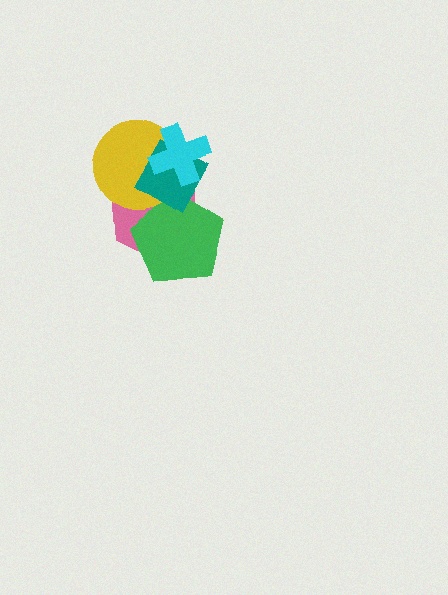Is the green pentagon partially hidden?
Yes, it is partially covered by another shape.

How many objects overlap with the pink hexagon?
4 objects overlap with the pink hexagon.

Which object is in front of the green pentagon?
The teal diamond is in front of the green pentagon.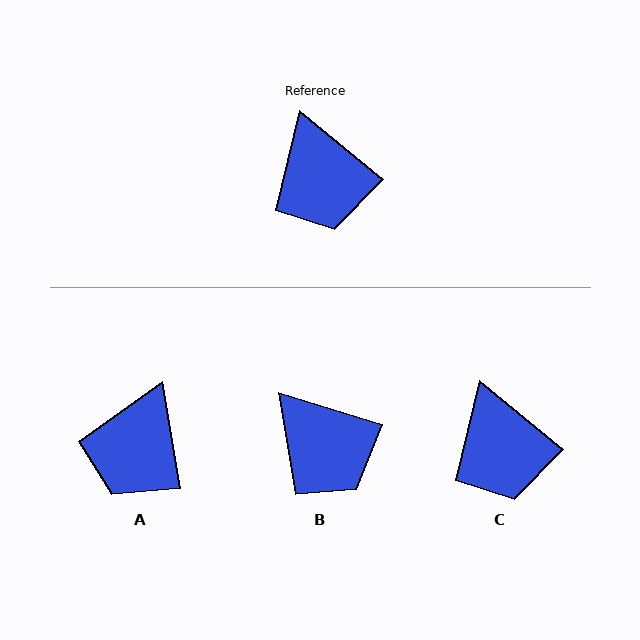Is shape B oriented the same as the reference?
No, it is off by about 23 degrees.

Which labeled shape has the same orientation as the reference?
C.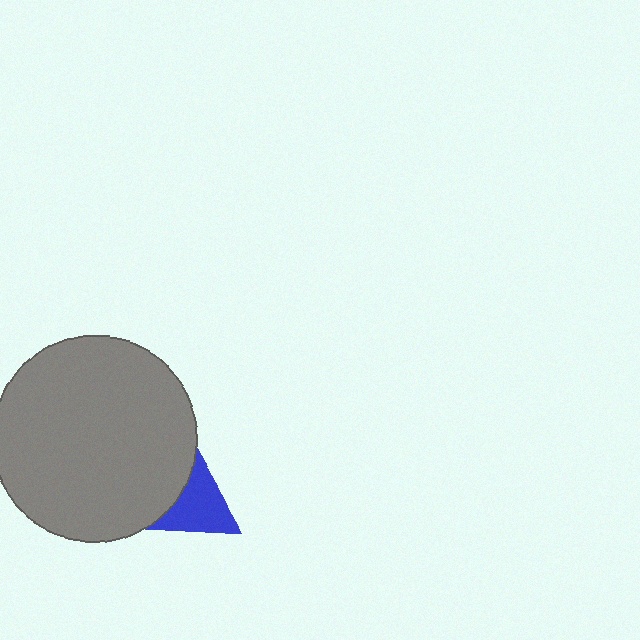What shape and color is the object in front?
The object in front is a gray circle.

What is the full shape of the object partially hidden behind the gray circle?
The partially hidden object is a blue triangle.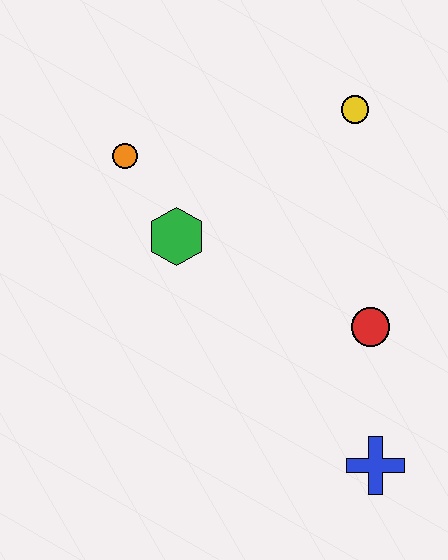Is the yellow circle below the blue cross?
No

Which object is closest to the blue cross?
The red circle is closest to the blue cross.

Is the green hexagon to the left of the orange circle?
No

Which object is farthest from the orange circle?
The blue cross is farthest from the orange circle.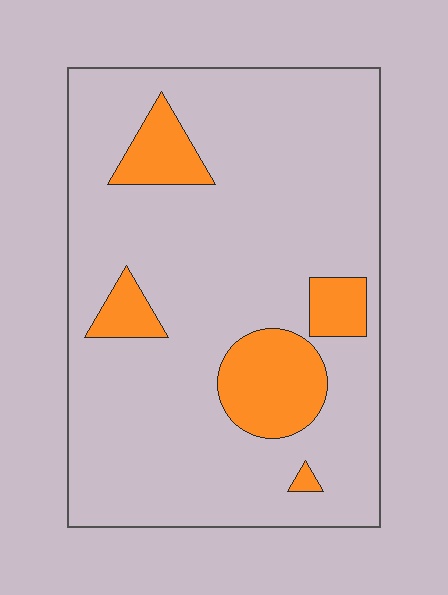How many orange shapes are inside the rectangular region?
5.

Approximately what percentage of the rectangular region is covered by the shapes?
Approximately 15%.